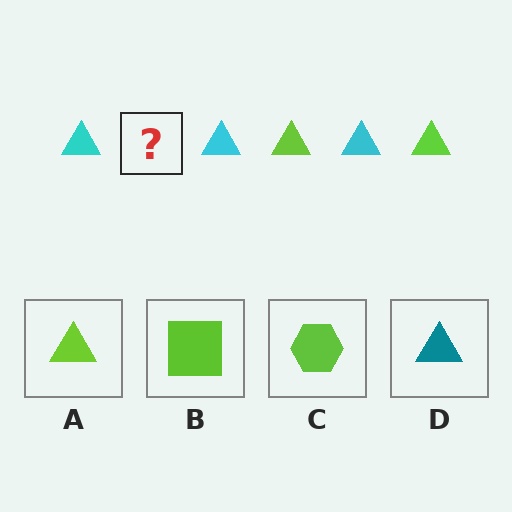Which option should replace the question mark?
Option A.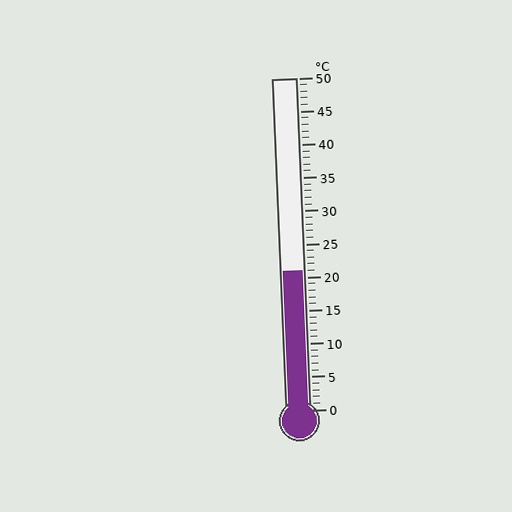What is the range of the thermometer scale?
The thermometer scale ranges from 0°C to 50°C.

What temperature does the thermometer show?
The thermometer shows approximately 21°C.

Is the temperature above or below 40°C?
The temperature is below 40°C.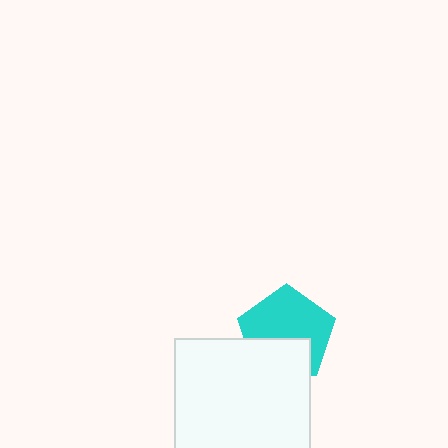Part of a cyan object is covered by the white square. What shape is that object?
It is a pentagon.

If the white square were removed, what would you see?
You would see the complete cyan pentagon.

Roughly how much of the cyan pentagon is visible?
About half of it is visible (roughly 63%).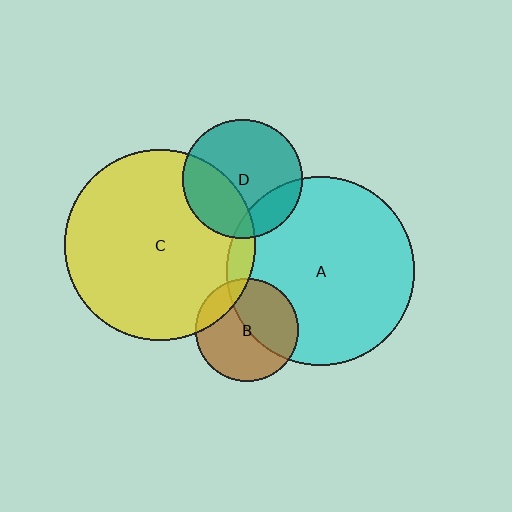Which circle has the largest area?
Circle C (yellow).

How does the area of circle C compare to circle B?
Approximately 3.5 times.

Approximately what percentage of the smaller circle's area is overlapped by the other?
Approximately 20%.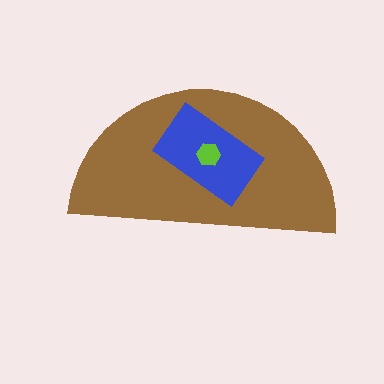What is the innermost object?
The lime hexagon.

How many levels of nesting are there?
3.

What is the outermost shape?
The brown semicircle.